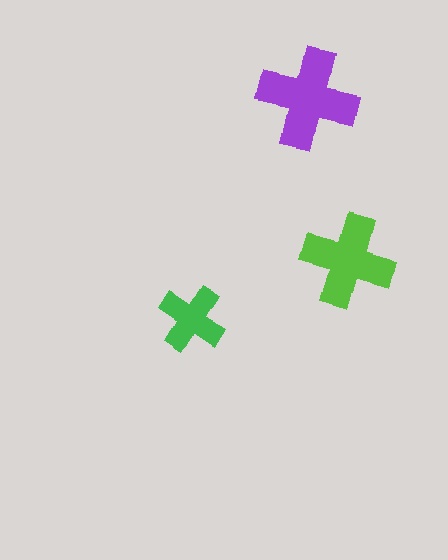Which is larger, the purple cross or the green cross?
The purple one.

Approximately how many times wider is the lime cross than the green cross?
About 1.5 times wider.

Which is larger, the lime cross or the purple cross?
The purple one.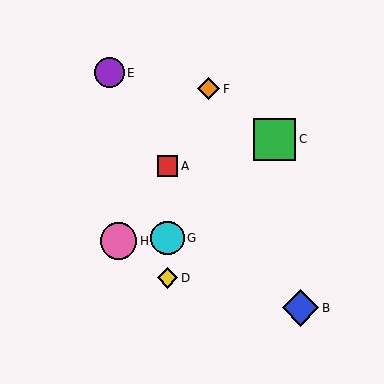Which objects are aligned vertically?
Objects A, D, G are aligned vertically.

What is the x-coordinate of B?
Object B is at x≈301.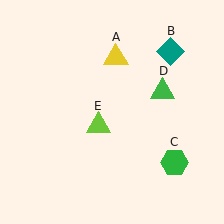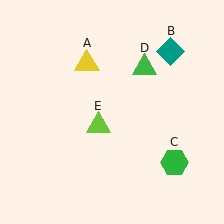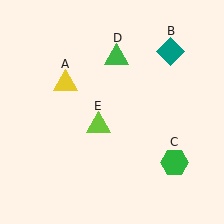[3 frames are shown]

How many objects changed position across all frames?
2 objects changed position: yellow triangle (object A), green triangle (object D).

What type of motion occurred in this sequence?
The yellow triangle (object A), green triangle (object D) rotated counterclockwise around the center of the scene.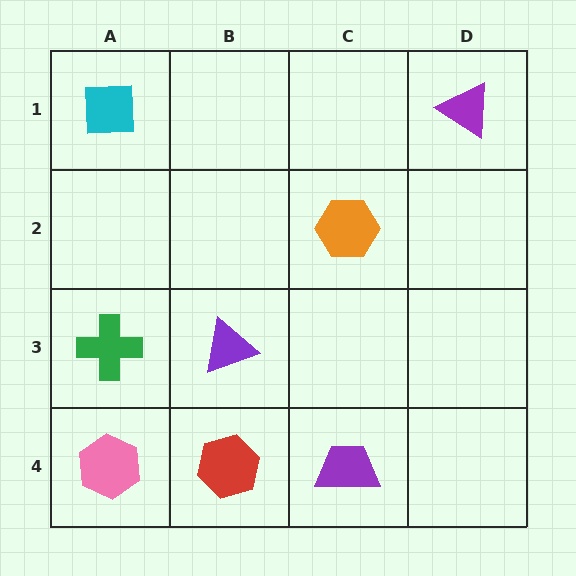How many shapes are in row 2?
1 shape.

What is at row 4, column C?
A purple trapezoid.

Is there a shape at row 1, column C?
No, that cell is empty.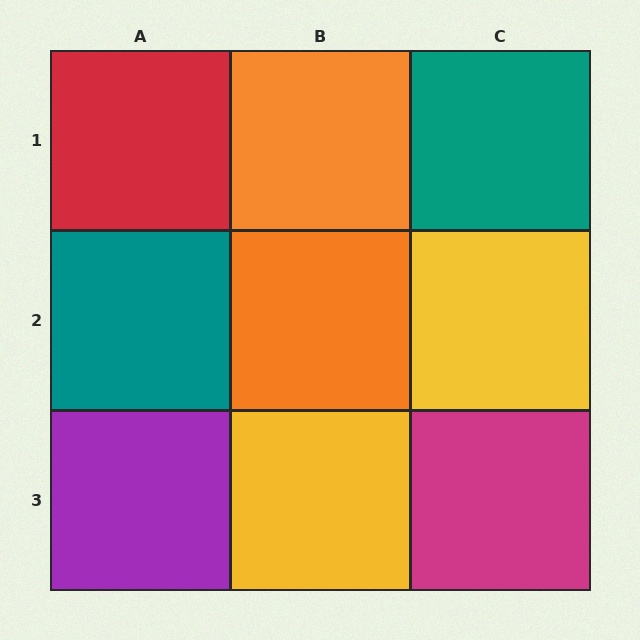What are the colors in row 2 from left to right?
Teal, orange, yellow.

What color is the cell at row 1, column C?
Teal.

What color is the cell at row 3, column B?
Yellow.